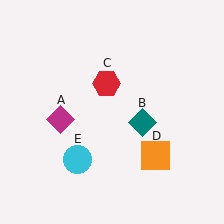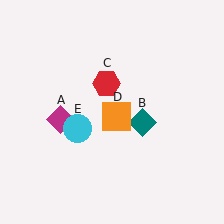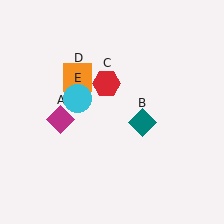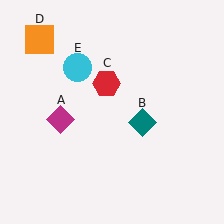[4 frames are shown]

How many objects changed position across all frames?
2 objects changed position: orange square (object D), cyan circle (object E).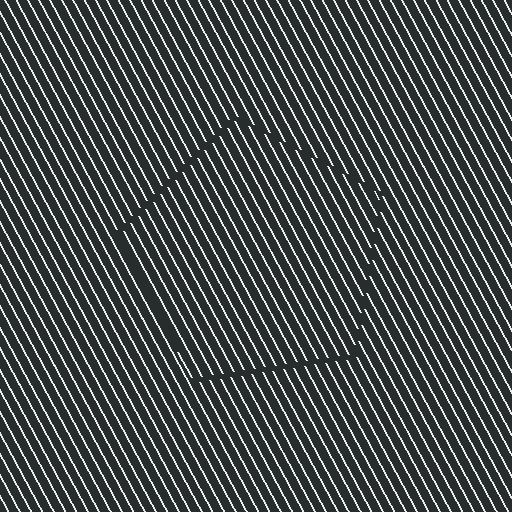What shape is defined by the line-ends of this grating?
An illusory pentagon. The interior of the shape contains the same grating, shifted by half a period — the contour is defined by the phase discontinuity where line-ends from the inner and outer gratings abut.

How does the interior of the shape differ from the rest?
The interior of the shape contains the same grating, shifted by half a period — the contour is defined by the phase discontinuity where line-ends from the inner and outer gratings abut.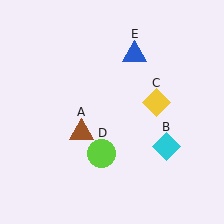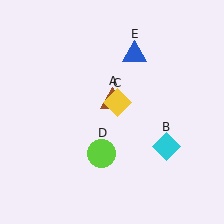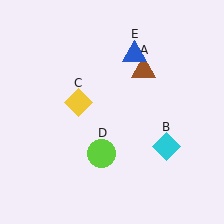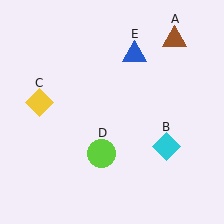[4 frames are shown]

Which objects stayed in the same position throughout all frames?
Cyan diamond (object B) and lime circle (object D) and blue triangle (object E) remained stationary.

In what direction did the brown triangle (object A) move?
The brown triangle (object A) moved up and to the right.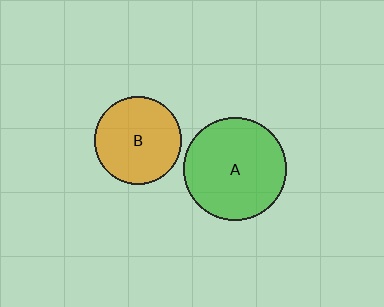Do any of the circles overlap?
No, none of the circles overlap.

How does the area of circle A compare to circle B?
Approximately 1.4 times.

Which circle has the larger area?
Circle A (green).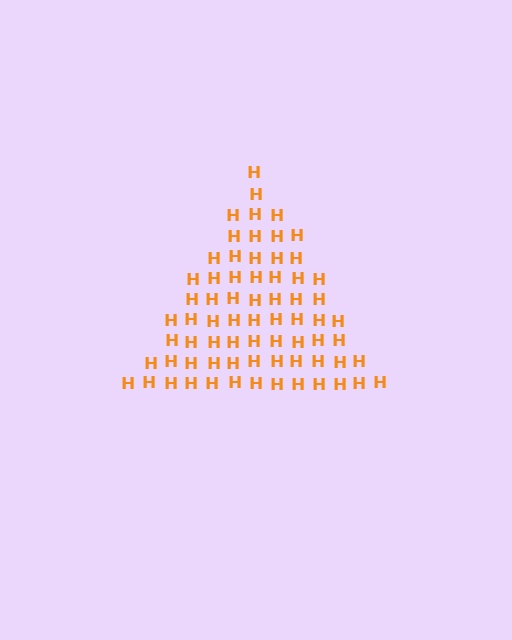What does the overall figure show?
The overall figure shows a triangle.